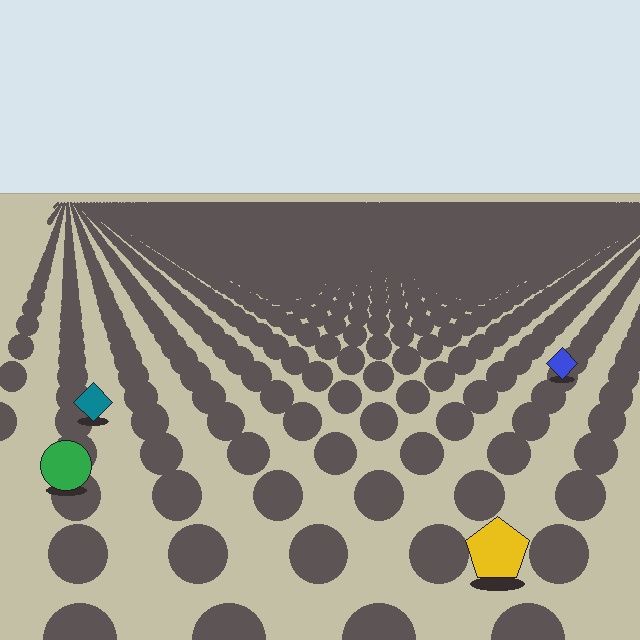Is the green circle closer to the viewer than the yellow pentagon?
No. The yellow pentagon is closer — you can tell from the texture gradient: the ground texture is coarser near it.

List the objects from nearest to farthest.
From nearest to farthest: the yellow pentagon, the green circle, the teal diamond, the blue diamond.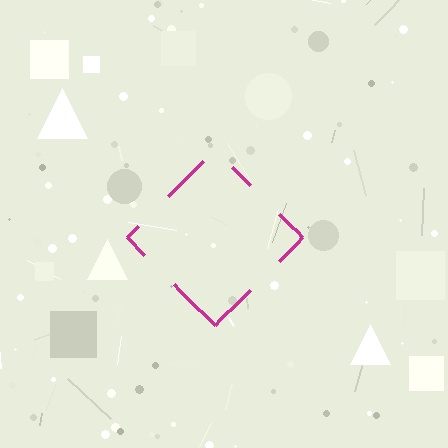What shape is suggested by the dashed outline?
The dashed outline suggests a diamond.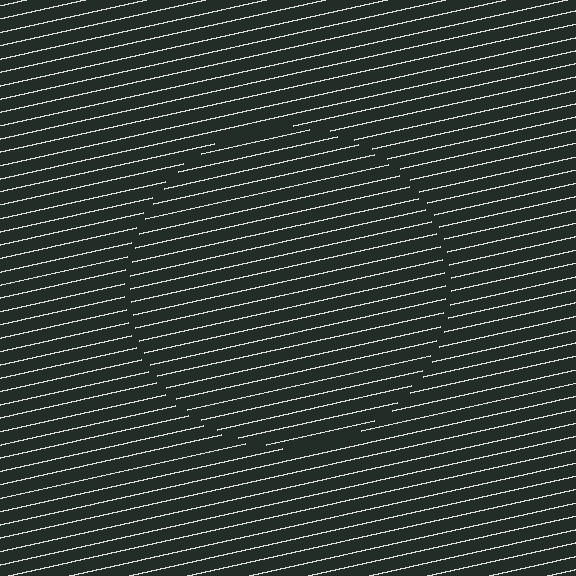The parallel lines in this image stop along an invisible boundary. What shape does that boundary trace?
An illusory circle. The interior of the shape contains the same grating, shifted by half a period — the contour is defined by the phase discontinuity where line-ends from the inner and outer gratings abut.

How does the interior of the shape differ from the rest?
The interior of the shape contains the same grating, shifted by half a period — the contour is defined by the phase discontinuity where line-ends from the inner and outer gratings abut.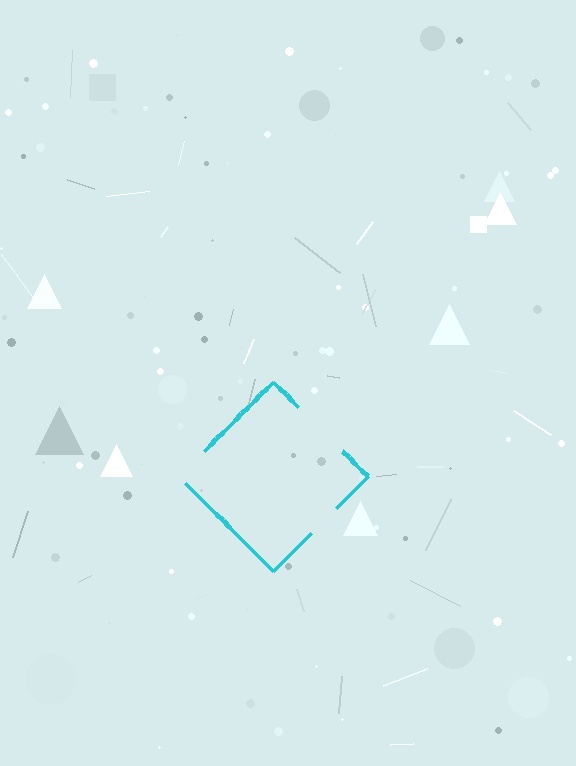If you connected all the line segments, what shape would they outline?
They would outline a diamond.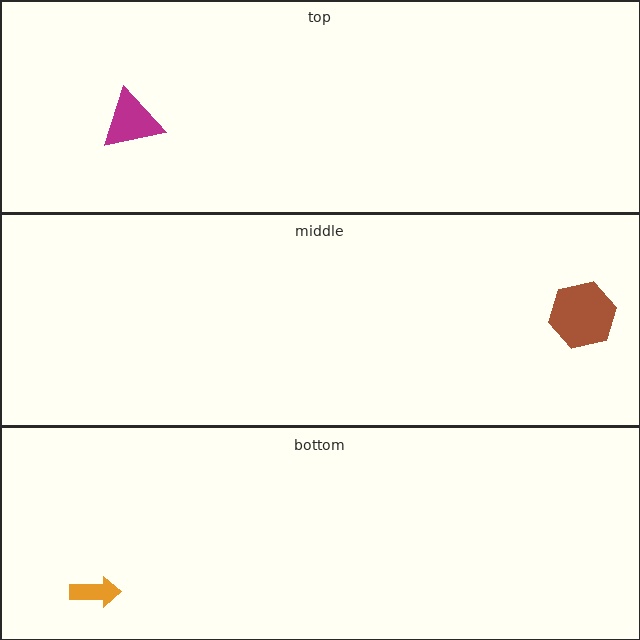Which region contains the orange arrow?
The bottom region.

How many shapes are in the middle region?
1.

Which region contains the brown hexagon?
The middle region.